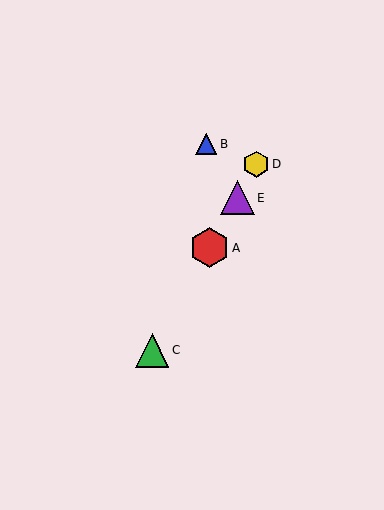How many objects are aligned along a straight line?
4 objects (A, C, D, E) are aligned along a straight line.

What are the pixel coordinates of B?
Object B is at (206, 144).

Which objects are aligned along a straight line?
Objects A, C, D, E are aligned along a straight line.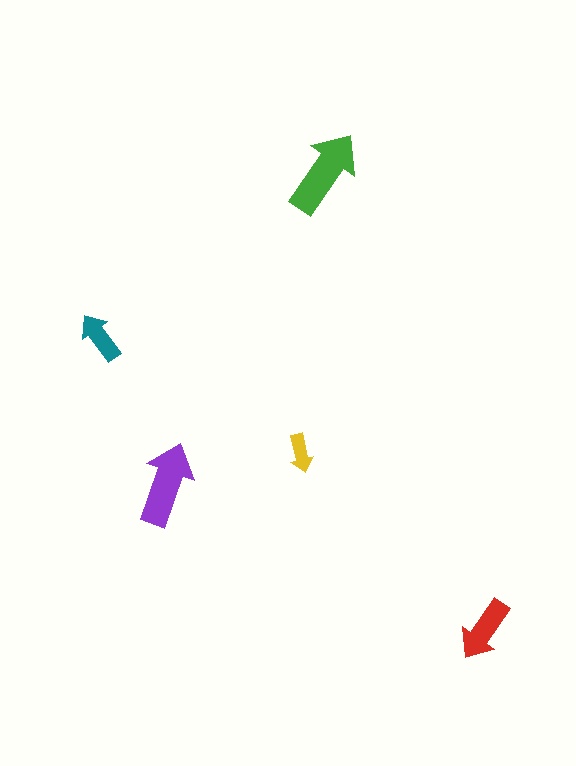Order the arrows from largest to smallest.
the green one, the purple one, the red one, the teal one, the yellow one.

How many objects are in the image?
There are 5 objects in the image.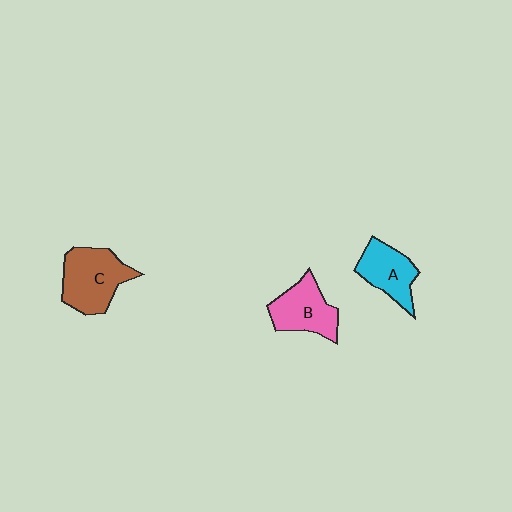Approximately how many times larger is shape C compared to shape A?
Approximately 1.4 times.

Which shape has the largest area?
Shape C (brown).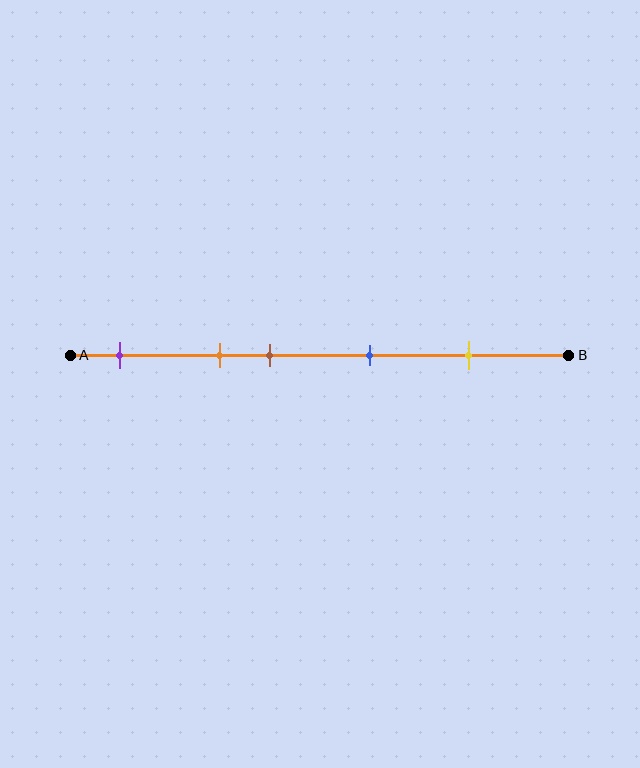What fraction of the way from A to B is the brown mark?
The brown mark is approximately 40% (0.4) of the way from A to B.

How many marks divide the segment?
There are 5 marks dividing the segment.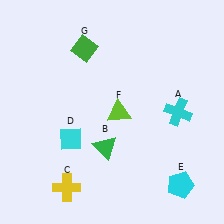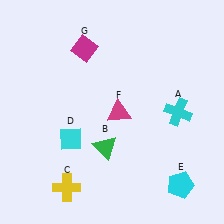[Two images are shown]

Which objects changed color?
F changed from lime to magenta. G changed from green to magenta.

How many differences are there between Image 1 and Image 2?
There are 2 differences between the two images.